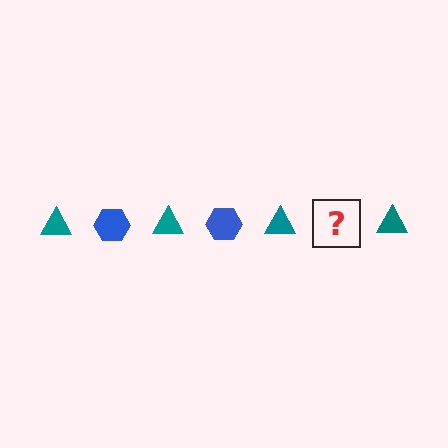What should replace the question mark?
The question mark should be replaced with a blue hexagon.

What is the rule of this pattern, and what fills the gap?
The rule is that the pattern alternates between teal triangle and blue hexagon. The gap should be filled with a blue hexagon.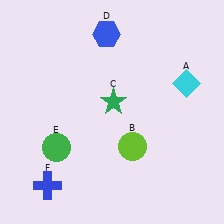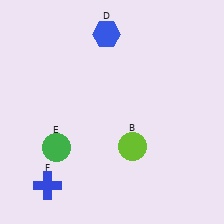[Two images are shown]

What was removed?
The green star (C), the cyan diamond (A) were removed in Image 2.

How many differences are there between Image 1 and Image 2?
There are 2 differences between the two images.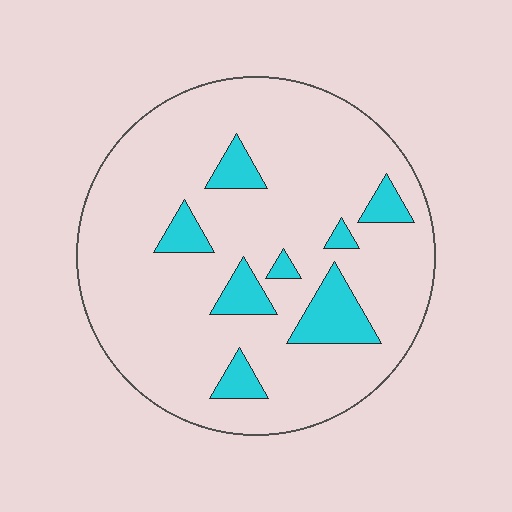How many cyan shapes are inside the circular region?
8.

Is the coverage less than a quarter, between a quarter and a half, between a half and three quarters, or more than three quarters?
Less than a quarter.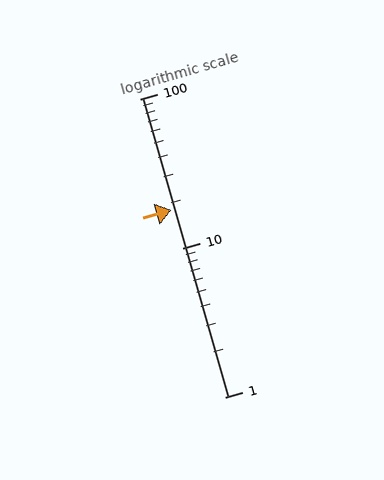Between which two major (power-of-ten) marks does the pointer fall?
The pointer is between 10 and 100.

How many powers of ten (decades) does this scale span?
The scale spans 2 decades, from 1 to 100.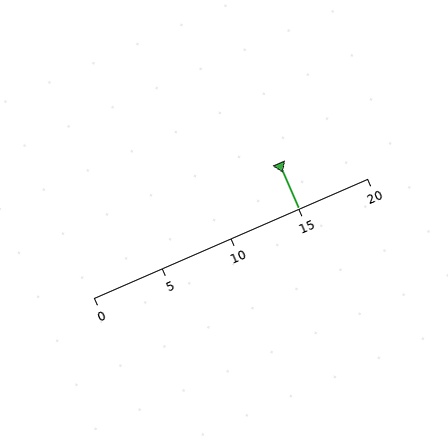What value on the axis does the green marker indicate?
The marker indicates approximately 15.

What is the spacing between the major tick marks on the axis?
The major ticks are spaced 5 apart.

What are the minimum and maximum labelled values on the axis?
The axis runs from 0 to 20.